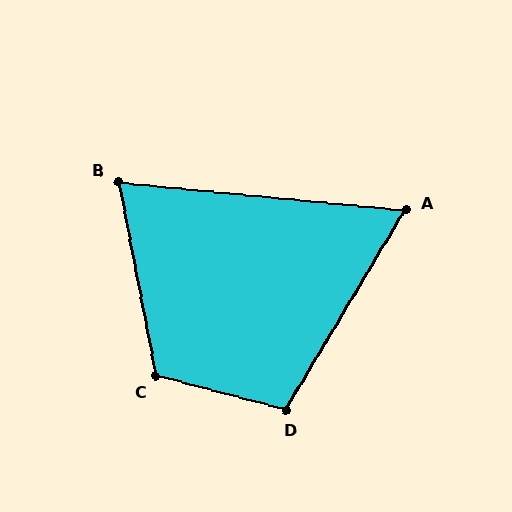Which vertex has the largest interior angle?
C, at approximately 115 degrees.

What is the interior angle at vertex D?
Approximately 107 degrees (obtuse).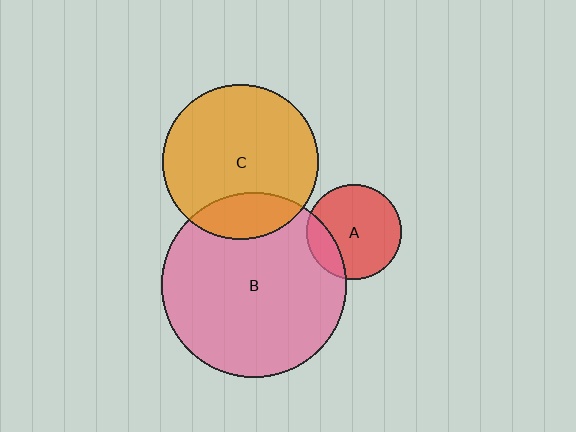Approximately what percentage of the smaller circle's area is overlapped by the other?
Approximately 20%.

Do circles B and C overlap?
Yes.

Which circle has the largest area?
Circle B (pink).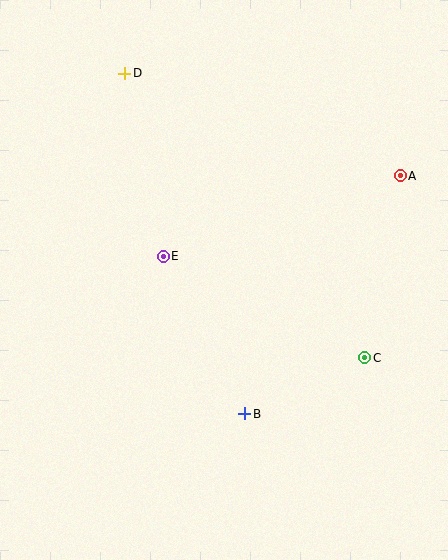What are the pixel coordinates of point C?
Point C is at (365, 358).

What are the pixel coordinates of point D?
Point D is at (125, 73).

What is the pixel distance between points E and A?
The distance between E and A is 251 pixels.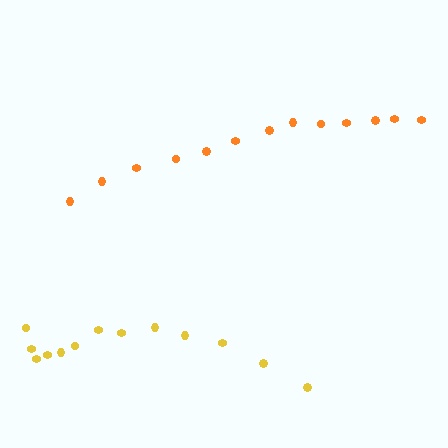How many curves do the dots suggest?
There are 2 distinct paths.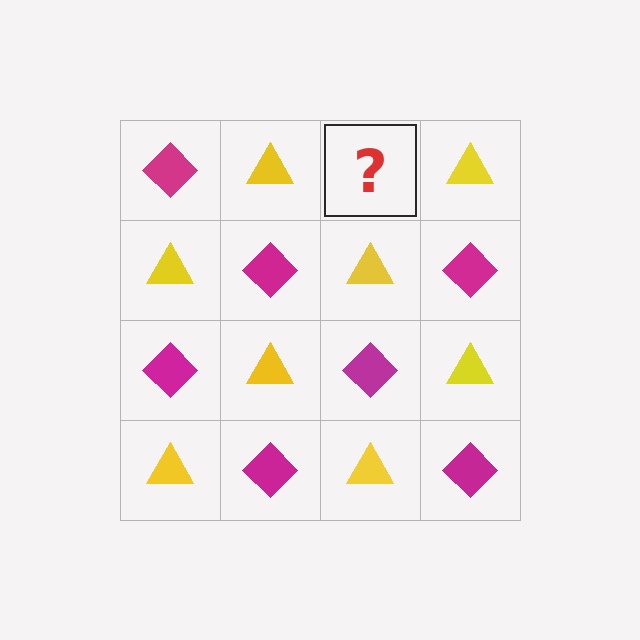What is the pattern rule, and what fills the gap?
The rule is that it alternates magenta diamond and yellow triangle in a checkerboard pattern. The gap should be filled with a magenta diamond.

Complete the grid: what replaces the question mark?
The question mark should be replaced with a magenta diamond.